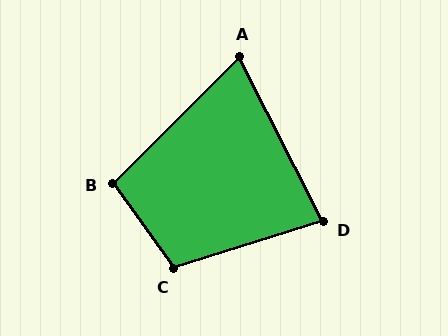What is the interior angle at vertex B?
Approximately 100 degrees (obtuse).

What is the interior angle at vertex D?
Approximately 80 degrees (acute).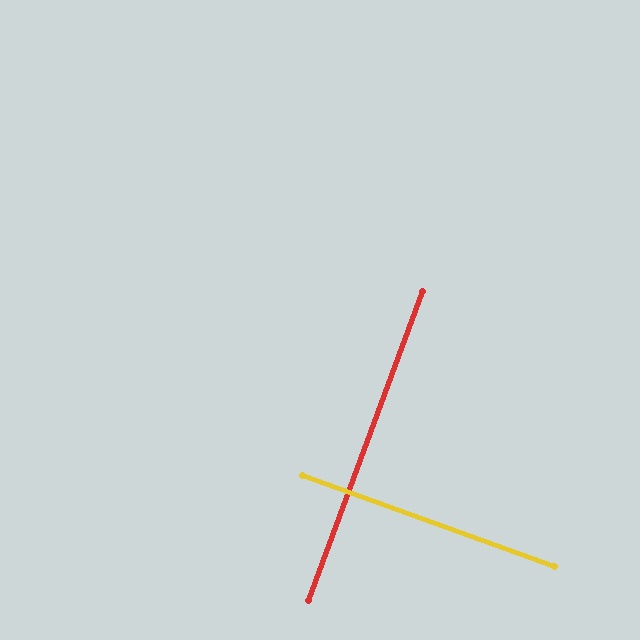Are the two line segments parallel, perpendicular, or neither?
Perpendicular — they meet at approximately 90°.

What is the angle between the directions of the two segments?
Approximately 90 degrees.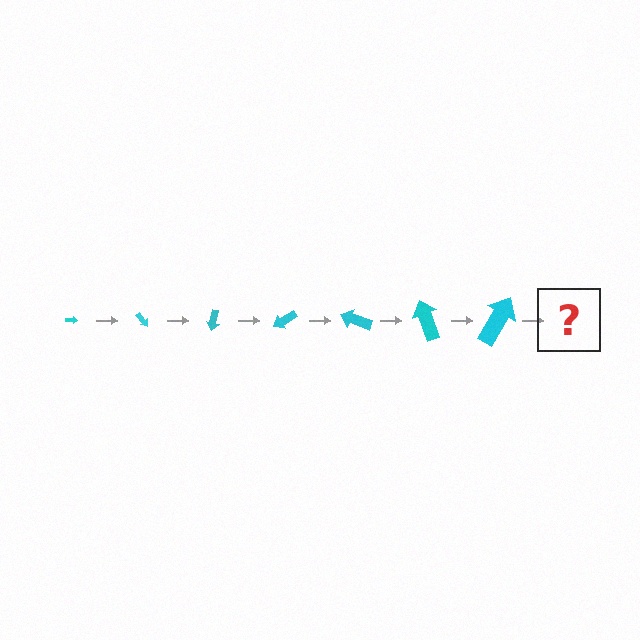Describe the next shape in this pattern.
It should be an arrow, larger than the previous one and rotated 350 degrees from the start.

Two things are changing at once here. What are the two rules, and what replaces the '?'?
The two rules are that the arrow grows larger each step and it rotates 50 degrees each step. The '?' should be an arrow, larger than the previous one and rotated 350 degrees from the start.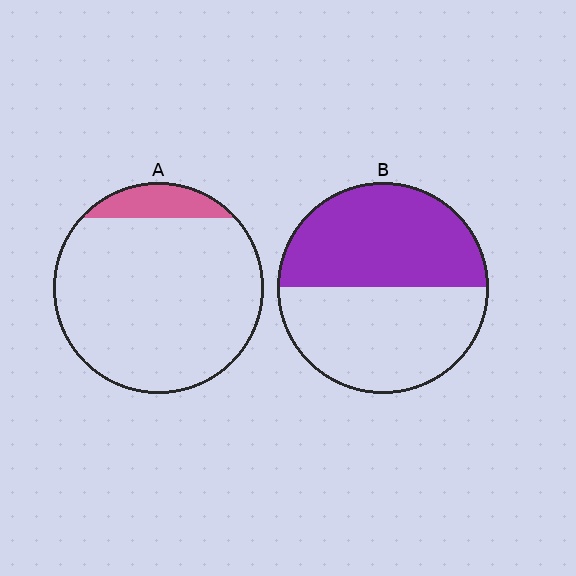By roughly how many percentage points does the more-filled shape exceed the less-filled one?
By roughly 40 percentage points (B over A).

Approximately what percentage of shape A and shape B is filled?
A is approximately 10% and B is approximately 50%.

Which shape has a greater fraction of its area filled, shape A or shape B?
Shape B.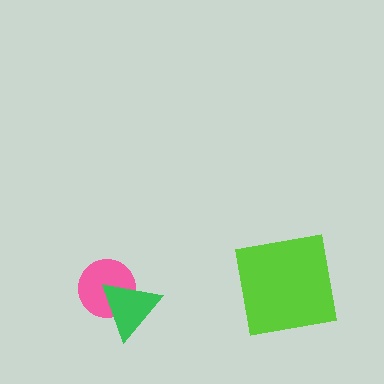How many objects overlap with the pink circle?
1 object overlaps with the pink circle.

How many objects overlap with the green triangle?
1 object overlaps with the green triangle.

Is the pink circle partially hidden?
Yes, it is partially covered by another shape.